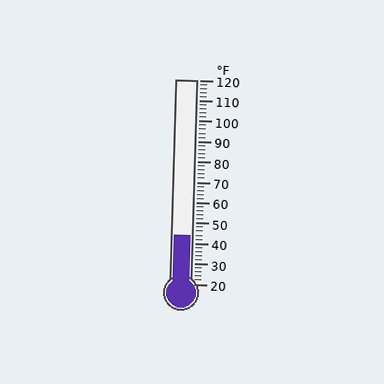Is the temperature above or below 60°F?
The temperature is below 60°F.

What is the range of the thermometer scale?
The thermometer scale ranges from 20°F to 120°F.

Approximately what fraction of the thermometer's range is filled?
The thermometer is filled to approximately 25% of its range.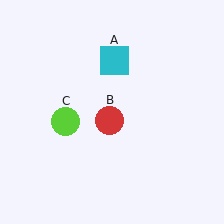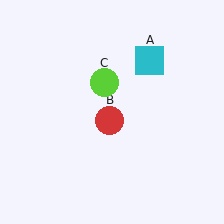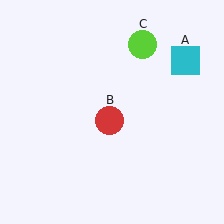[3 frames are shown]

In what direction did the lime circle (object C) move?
The lime circle (object C) moved up and to the right.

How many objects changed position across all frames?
2 objects changed position: cyan square (object A), lime circle (object C).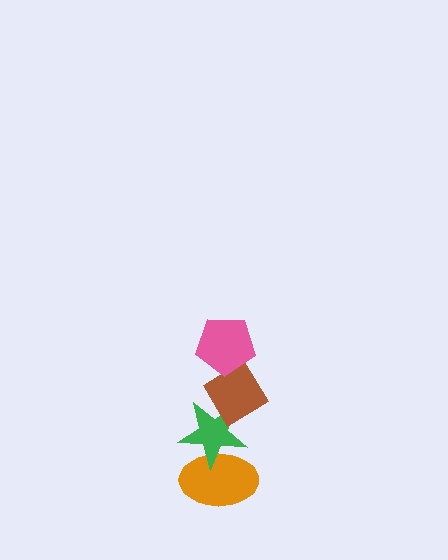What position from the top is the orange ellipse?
The orange ellipse is 4th from the top.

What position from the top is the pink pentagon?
The pink pentagon is 1st from the top.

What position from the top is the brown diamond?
The brown diamond is 2nd from the top.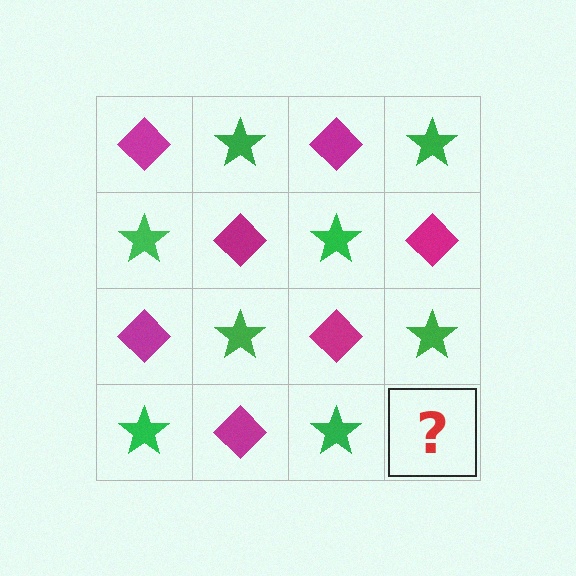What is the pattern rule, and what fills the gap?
The rule is that it alternates magenta diamond and green star in a checkerboard pattern. The gap should be filled with a magenta diamond.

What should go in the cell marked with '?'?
The missing cell should contain a magenta diamond.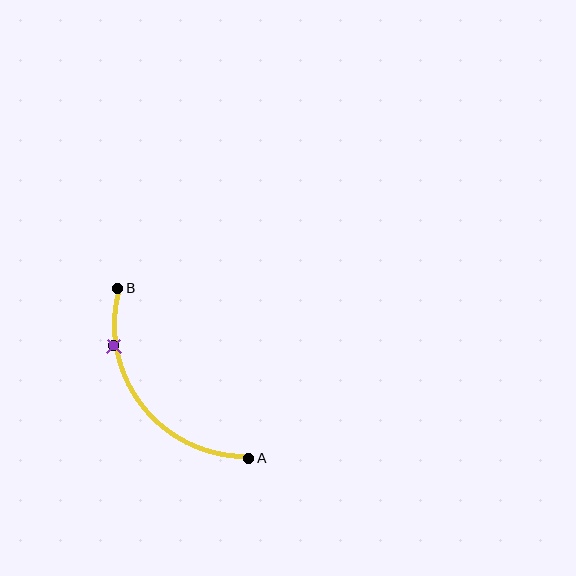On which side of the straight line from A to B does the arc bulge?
The arc bulges below and to the left of the straight line connecting A and B.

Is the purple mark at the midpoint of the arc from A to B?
No. The purple mark lies on the arc but is closer to endpoint B. The arc midpoint would be at the point on the curve equidistant along the arc from both A and B.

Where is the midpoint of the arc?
The arc midpoint is the point on the curve farthest from the straight line joining A and B. It sits below and to the left of that line.